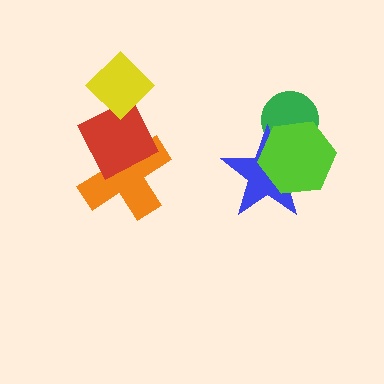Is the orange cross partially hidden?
Yes, it is partially covered by another shape.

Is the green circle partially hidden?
Yes, it is partially covered by another shape.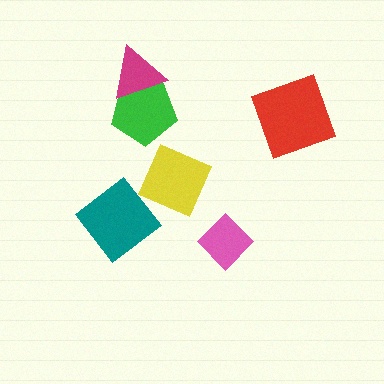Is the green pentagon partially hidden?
Yes, it is partially covered by another shape.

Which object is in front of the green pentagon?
The magenta triangle is in front of the green pentagon.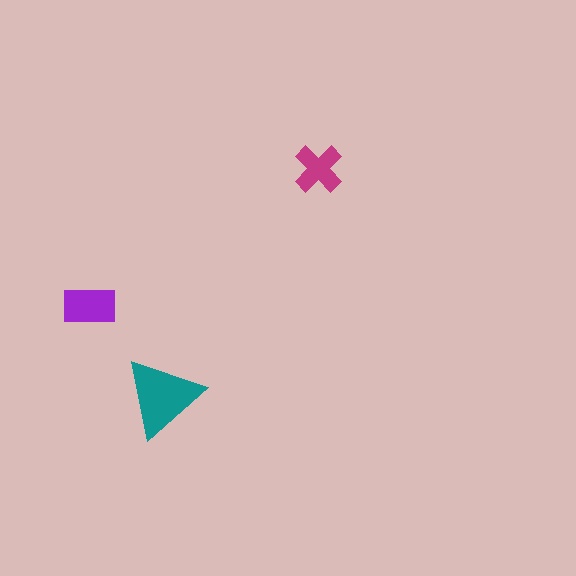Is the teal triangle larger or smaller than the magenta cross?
Larger.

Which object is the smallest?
The magenta cross.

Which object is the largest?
The teal triangle.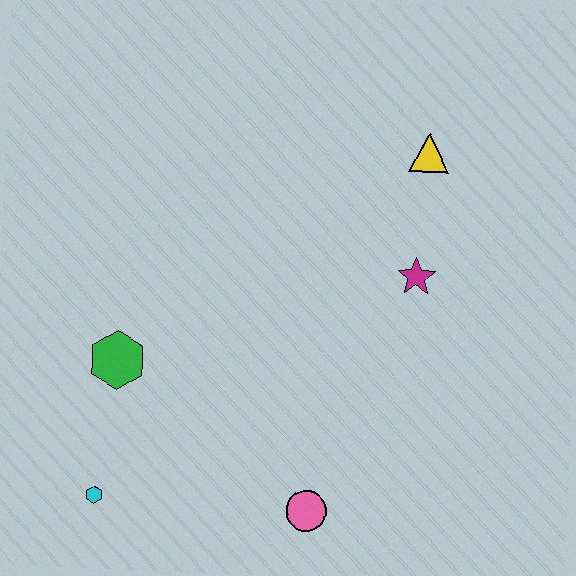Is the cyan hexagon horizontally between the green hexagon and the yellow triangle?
No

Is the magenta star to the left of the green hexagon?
No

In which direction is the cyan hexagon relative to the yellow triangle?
The cyan hexagon is below the yellow triangle.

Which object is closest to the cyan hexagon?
The green hexagon is closest to the cyan hexagon.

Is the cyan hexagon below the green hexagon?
Yes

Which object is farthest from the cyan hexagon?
The yellow triangle is farthest from the cyan hexagon.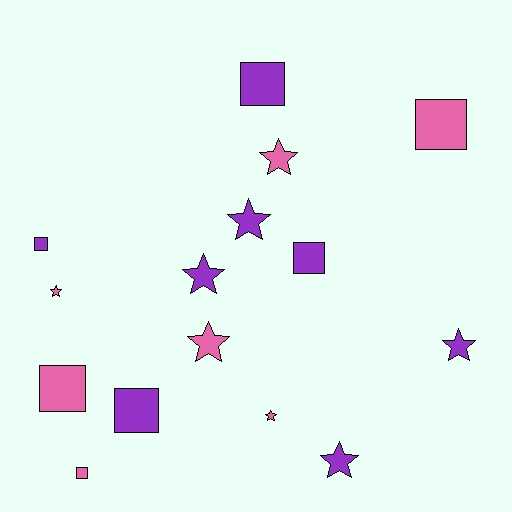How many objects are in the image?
There are 15 objects.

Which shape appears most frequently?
Star, with 8 objects.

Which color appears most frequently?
Purple, with 8 objects.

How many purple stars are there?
There are 4 purple stars.